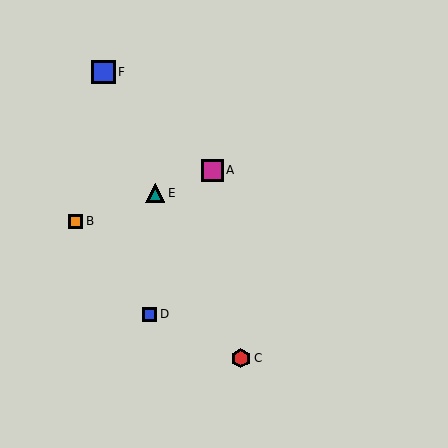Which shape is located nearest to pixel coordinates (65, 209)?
The orange square (labeled B) at (76, 221) is nearest to that location.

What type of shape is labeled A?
Shape A is a magenta square.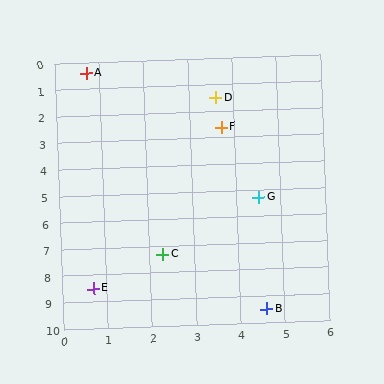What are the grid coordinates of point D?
Point D is at approximately (3.6, 1.5).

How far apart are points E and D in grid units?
Points E and D are about 7.6 grid units apart.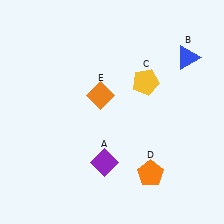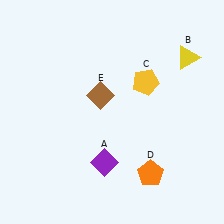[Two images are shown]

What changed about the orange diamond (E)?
In Image 1, E is orange. In Image 2, it changed to brown.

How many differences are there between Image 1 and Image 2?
There are 2 differences between the two images.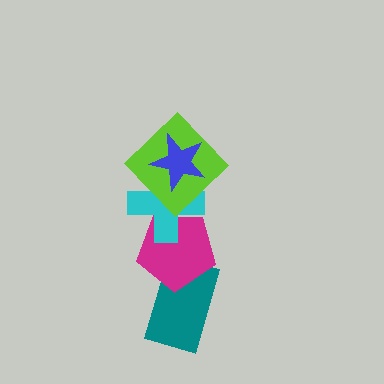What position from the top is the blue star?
The blue star is 1st from the top.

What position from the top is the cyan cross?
The cyan cross is 3rd from the top.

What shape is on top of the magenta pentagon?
The cyan cross is on top of the magenta pentagon.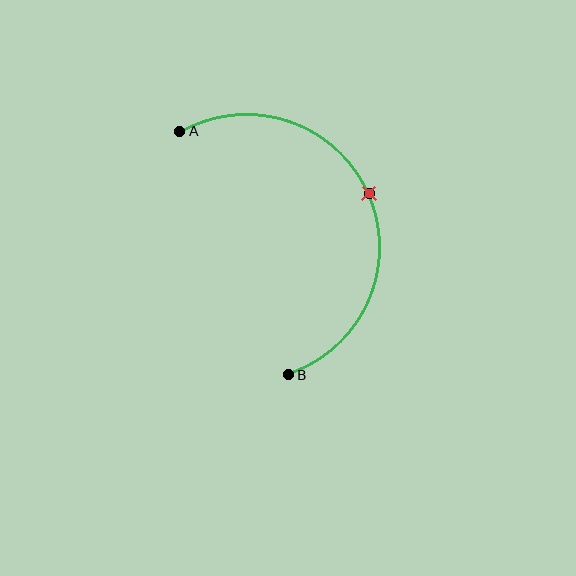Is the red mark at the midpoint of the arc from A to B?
Yes. The red mark lies on the arc at equal arc-length from both A and B — it is the arc midpoint.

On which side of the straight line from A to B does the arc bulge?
The arc bulges to the right of the straight line connecting A and B.